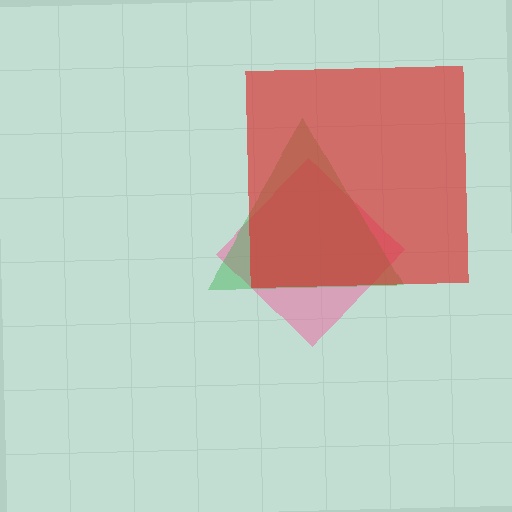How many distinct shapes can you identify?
There are 3 distinct shapes: a pink diamond, a green triangle, a red square.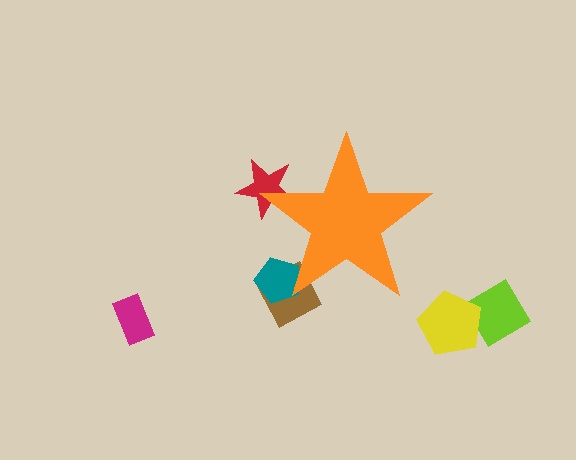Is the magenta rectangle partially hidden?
No, the magenta rectangle is fully visible.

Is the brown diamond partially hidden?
Yes, the brown diamond is partially hidden behind the orange star.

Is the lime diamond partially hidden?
No, the lime diamond is fully visible.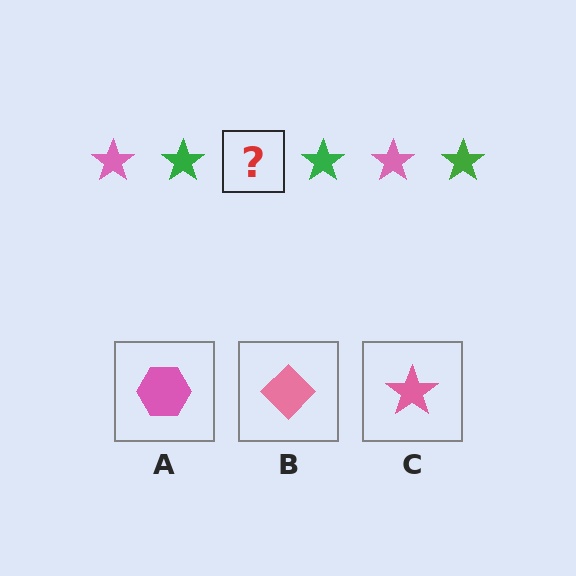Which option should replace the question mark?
Option C.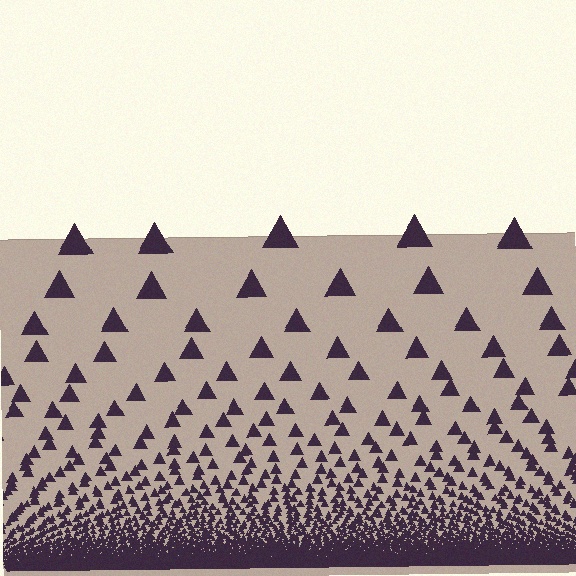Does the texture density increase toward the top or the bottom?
Density increases toward the bottom.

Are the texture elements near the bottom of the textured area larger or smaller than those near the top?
Smaller. The gradient is inverted — elements near the bottom are smaller and denser.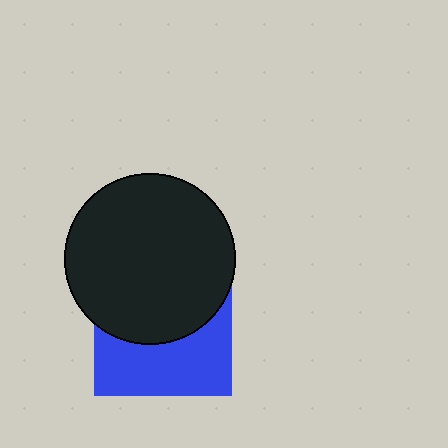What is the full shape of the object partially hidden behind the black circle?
The partially hidden object is a blue square.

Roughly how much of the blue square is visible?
About half of it is visible (roughly 45%).